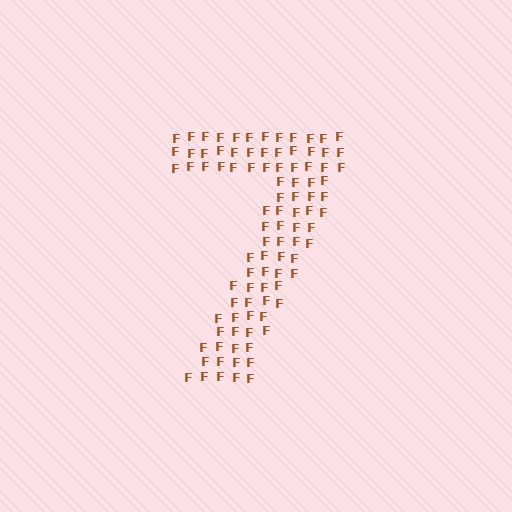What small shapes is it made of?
It is made of small letter F's.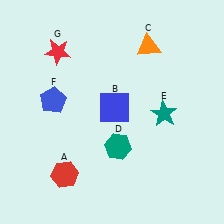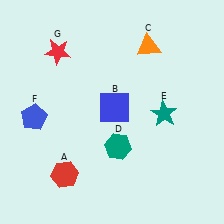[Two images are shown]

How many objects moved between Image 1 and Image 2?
1 object moved between the two images.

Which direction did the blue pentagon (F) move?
The blue pentagon (F) moved left.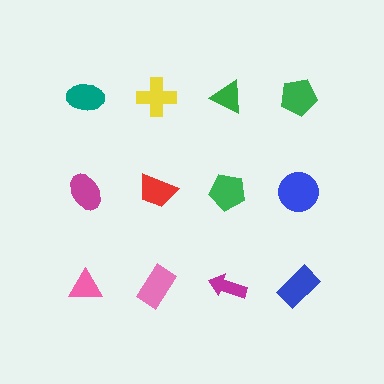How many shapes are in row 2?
4 shapes.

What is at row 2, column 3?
A green pentagon.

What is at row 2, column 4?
A blue circle.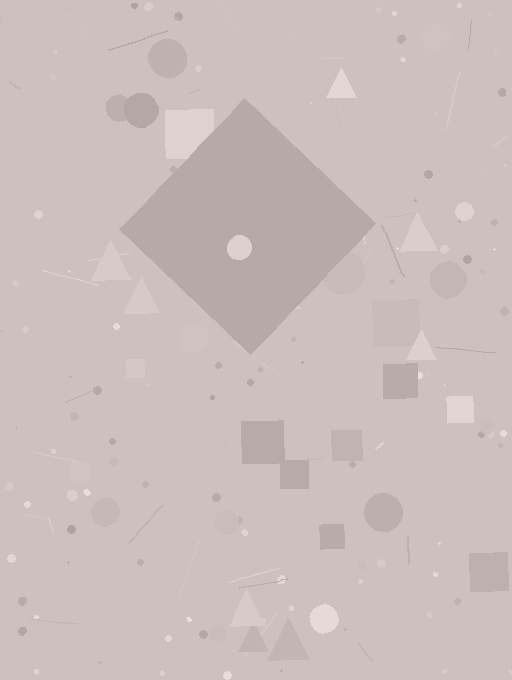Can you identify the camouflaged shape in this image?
The camouflaged shape is a diamond.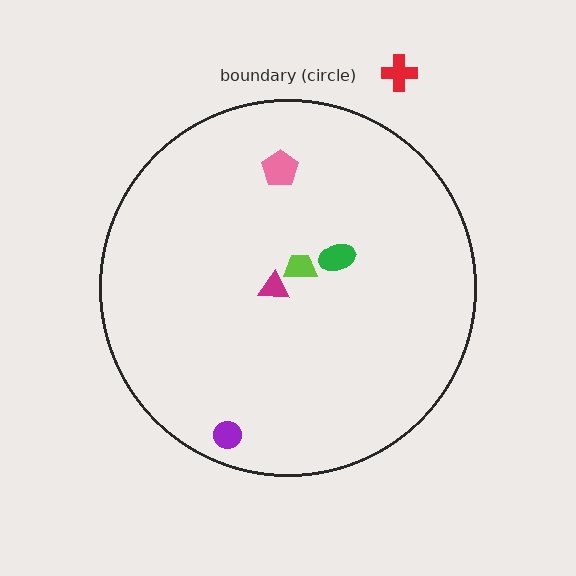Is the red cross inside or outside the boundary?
Outside.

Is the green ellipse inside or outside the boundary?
Inside.